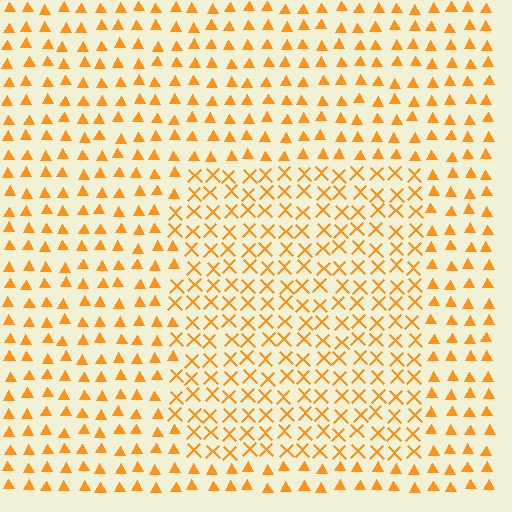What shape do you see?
I see a rectangle.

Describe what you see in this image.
The image is filled with small orange elements arranged in a uniform grid. A rectangle-shaped region contains X marks, while the surrounding area contains triangles. The boundary is defined purely by the change in element shape.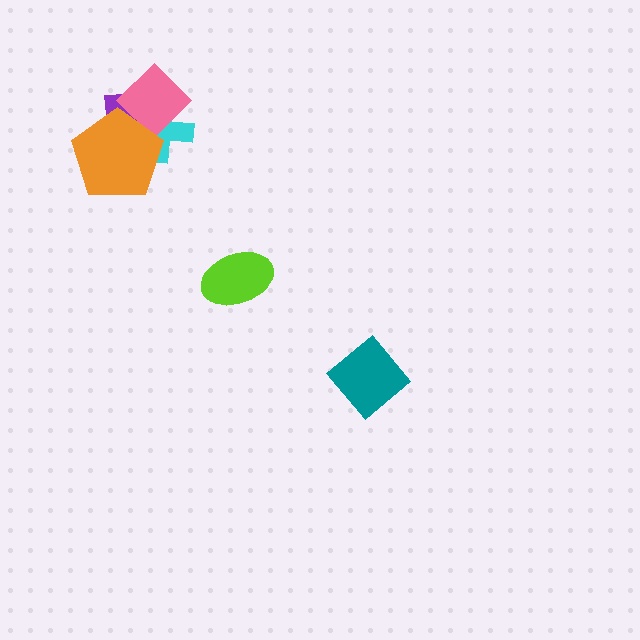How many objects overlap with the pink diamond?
3 objects overlap with the pink diamond.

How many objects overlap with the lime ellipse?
0 objects overlap with the lime ellipse.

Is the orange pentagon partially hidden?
No, no other shape covers it.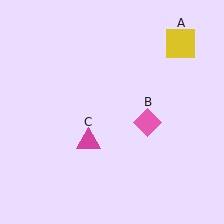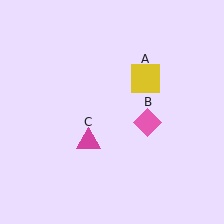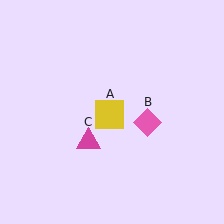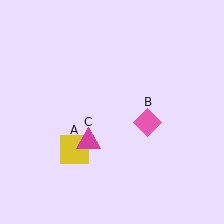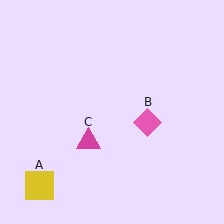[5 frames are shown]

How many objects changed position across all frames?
1 object changed position: yellow square (object A).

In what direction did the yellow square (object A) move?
The yellow square (object A) moved down and to the left.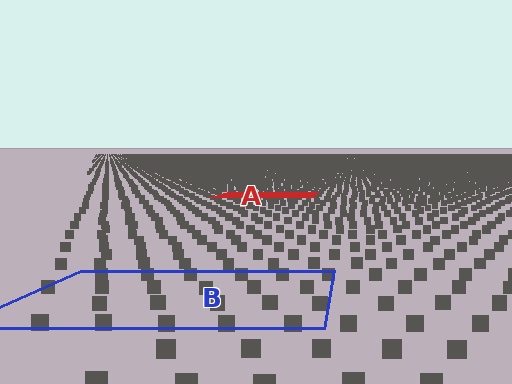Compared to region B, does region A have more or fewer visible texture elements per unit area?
Region A has more texture elements per unit area — they are packed more densely because it is farther away.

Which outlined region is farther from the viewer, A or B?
Region A is farther from the viewer — the texture elements inside it appear smaller and more densely packed.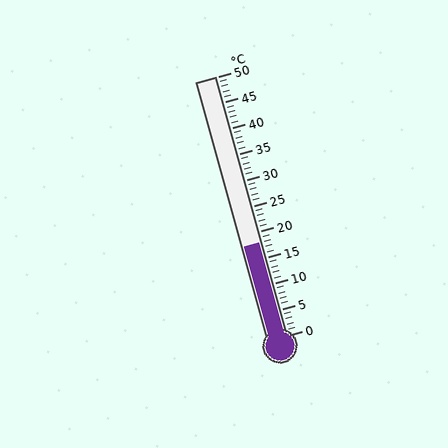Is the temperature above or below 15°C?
The temperature is above 15°C.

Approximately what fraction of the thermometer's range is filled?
The thermometer is filled to approximately 35% of its range.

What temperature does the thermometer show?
The thermometer shows approximately 18°C.